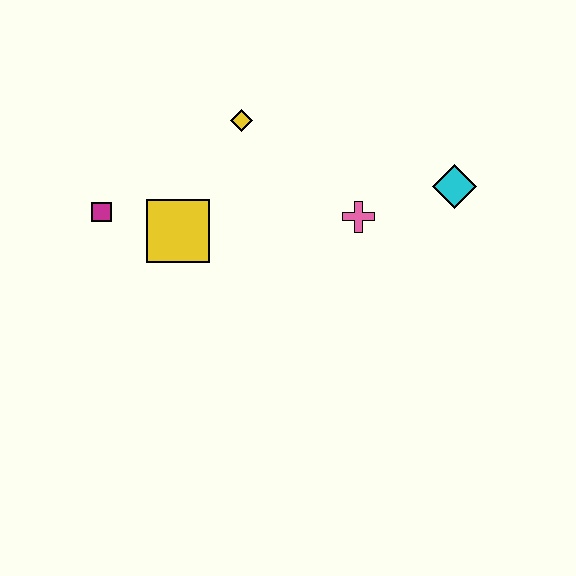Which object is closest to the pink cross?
The cyan diamond is closest to the pink cross.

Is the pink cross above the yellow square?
Yes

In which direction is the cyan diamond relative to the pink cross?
The cyan diamond is to the right of the pink cross.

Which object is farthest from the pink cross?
The magenta square is farthest from the pink cross.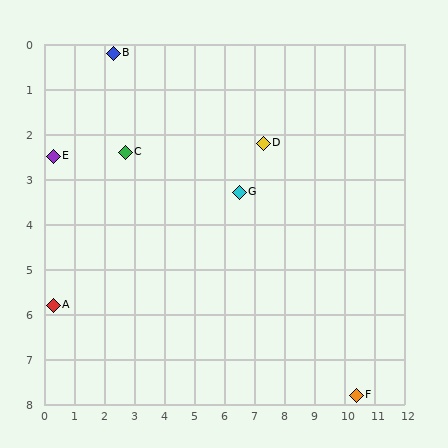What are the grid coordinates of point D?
Point D is at approximately (7.3, 2.2).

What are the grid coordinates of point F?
Point F is at approximately (10.4, 7.8).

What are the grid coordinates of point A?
Point A is at approximately (0.3, 5.8).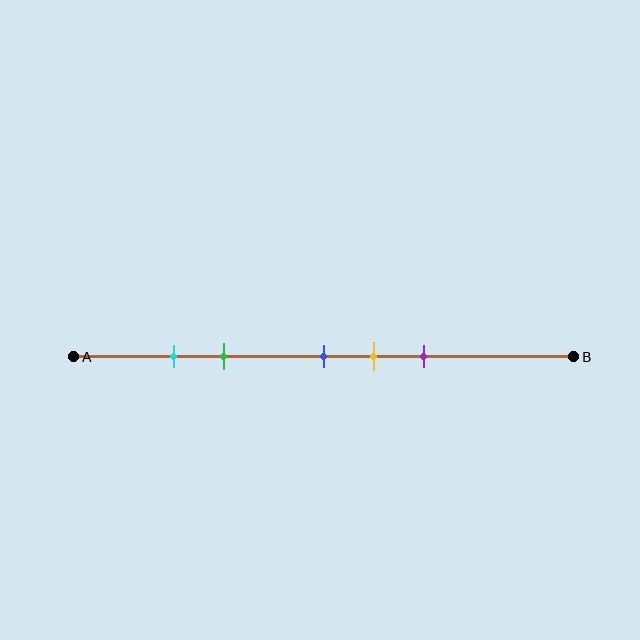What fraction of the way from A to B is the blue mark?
The blue mark is approximately 50% (0.5) of the way from A to B.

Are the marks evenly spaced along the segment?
No, the marks are not evenly spaced.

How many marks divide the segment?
There are 5 marks dividing the segment.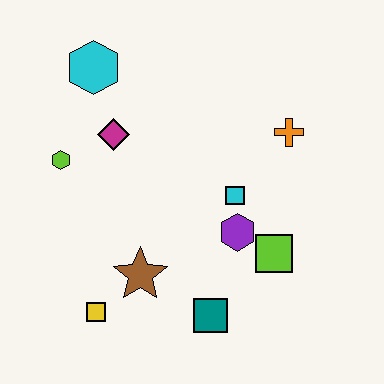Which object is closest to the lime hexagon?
The magenta diamond is closest to the lime hexagon.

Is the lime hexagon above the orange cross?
No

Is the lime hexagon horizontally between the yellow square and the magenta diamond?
No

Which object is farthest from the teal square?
The cyan hexagon is farthest from the teal square.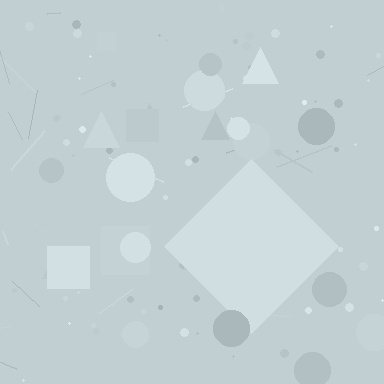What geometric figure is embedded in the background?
A diamond is embedded in the background.